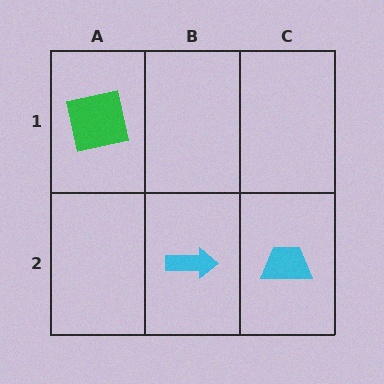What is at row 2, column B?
A cyan arrow.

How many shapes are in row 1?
1 shape.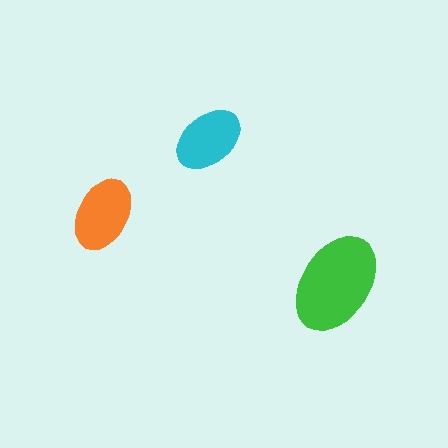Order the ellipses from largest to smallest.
the green one, the orange one, the cyan one.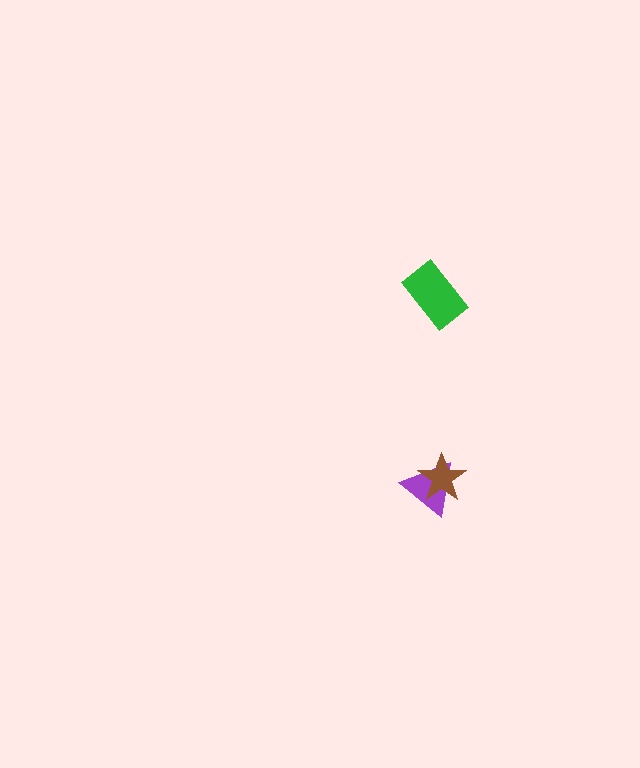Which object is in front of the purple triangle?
The brown star is in front of the purple triangle.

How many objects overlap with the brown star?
1 object overlaps with the brown star.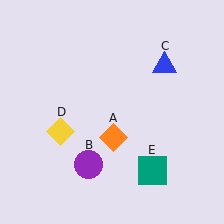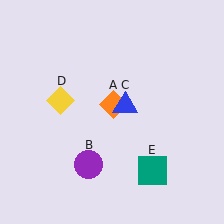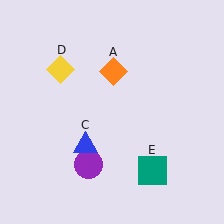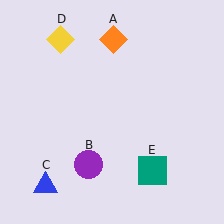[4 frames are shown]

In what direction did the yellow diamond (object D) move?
The yellow diamond (object D) moved up.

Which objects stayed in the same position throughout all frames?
Purple circle (object B) and teal square (object E) remained stationary.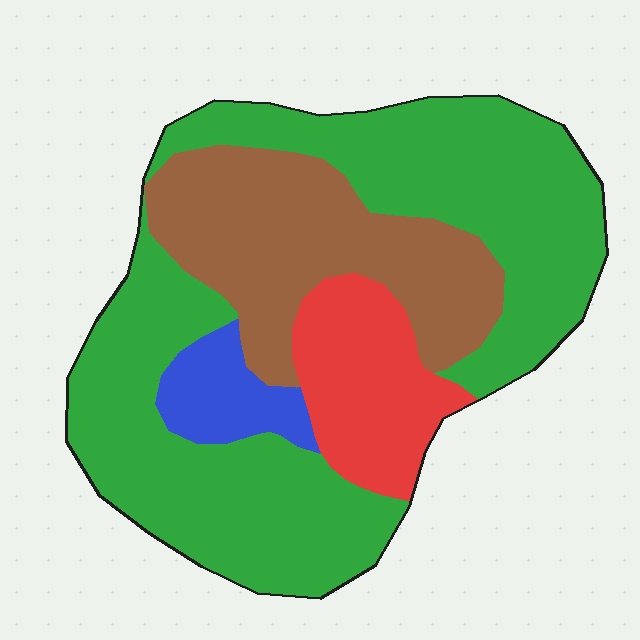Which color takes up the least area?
Blue, at roughly 5%.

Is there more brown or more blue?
Brown.